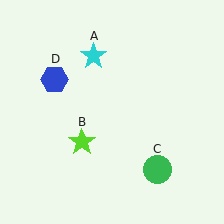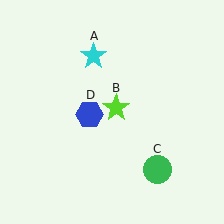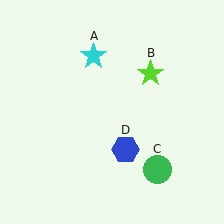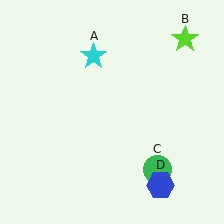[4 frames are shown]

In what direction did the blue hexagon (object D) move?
The blue hexagon (object D) moved down and to the right.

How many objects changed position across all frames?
2 objects changed position: lime star (object B), blue hexagon (object D).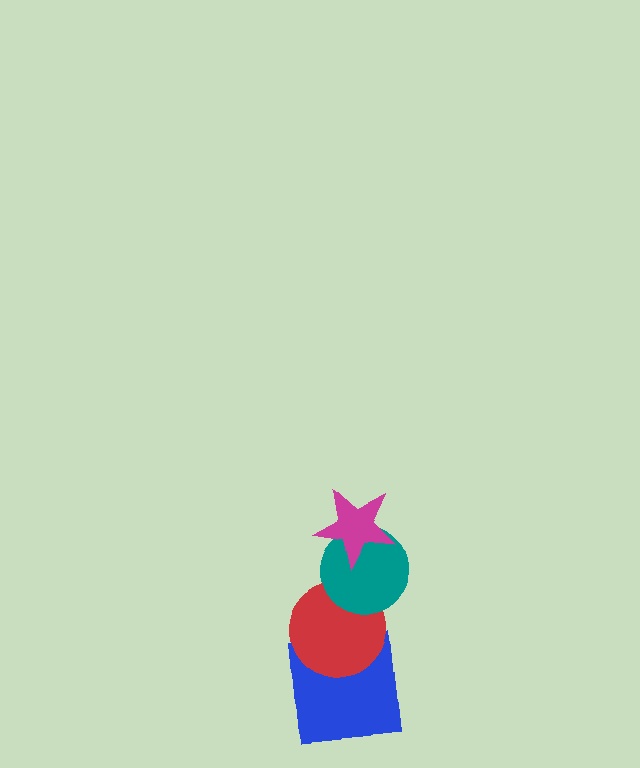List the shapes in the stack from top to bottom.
From top to bottom: the magenta star, the teal circle, the red circle, the blue square.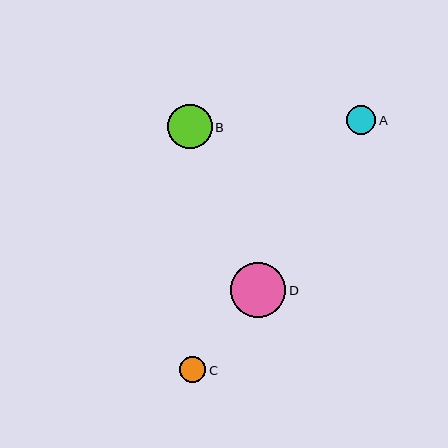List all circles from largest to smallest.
From largest to smallest: D, B, A, C.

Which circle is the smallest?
Circle C is the smallest with a size of approximately 26 pixels.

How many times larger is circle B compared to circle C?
Circle B is approximately 1.7 times the size of circle C.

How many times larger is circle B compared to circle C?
Circle B is approximately 1.7 times the size of circle C.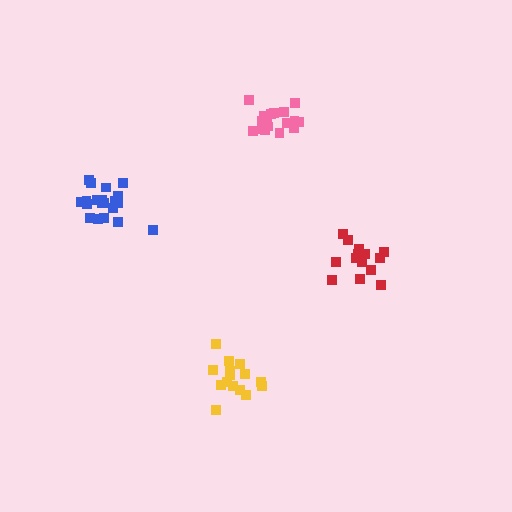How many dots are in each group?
Group 1: 21 dots, Group 2: 15 dots, Group 3: 17 dots, Group 4: 15 dots (68 total).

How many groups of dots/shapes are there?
There are 4 groups.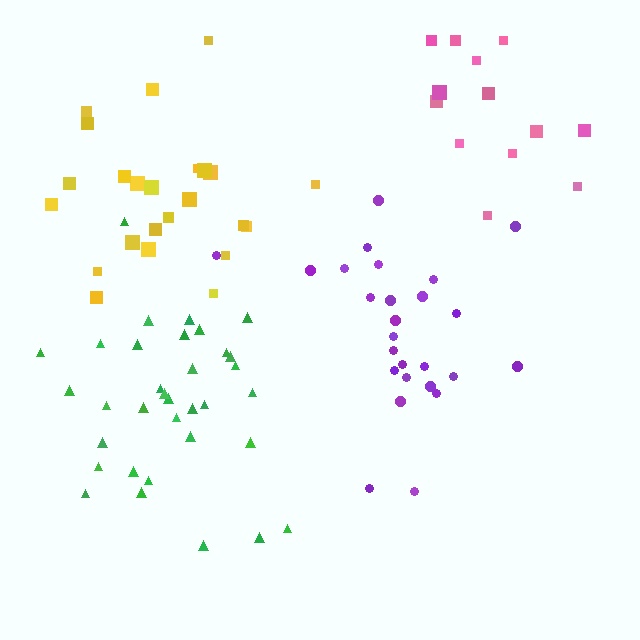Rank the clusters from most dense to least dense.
green, purple, yellow, pink.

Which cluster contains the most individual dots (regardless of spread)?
Green (34).